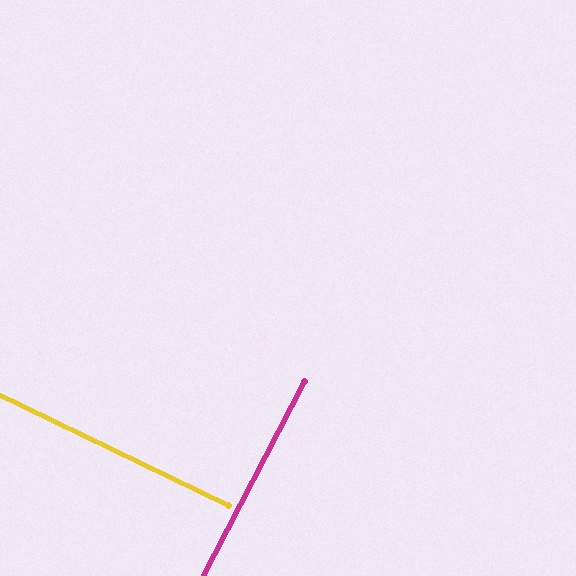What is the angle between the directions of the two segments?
Approximately 88 degrees.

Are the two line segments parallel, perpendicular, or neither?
Perpendicular — they meet at approximately 88°.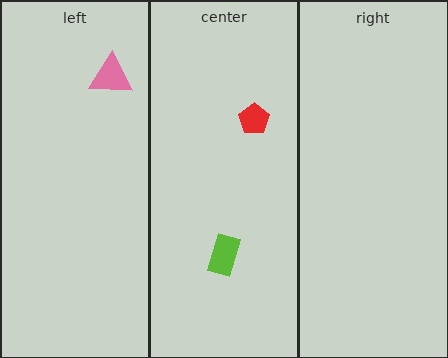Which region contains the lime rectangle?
The center region.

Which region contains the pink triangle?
The left region.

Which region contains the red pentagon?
The center region.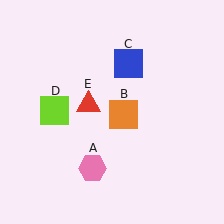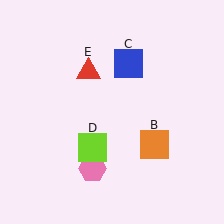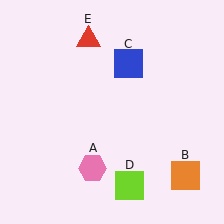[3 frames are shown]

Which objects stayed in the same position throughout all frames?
Pink hexagon (object A) and blue square (object C) remained stationary.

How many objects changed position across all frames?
3 objects changed position: orange square (object B), lime square (object D), red triangle (object E).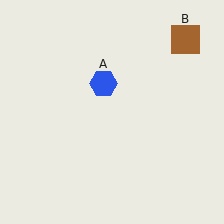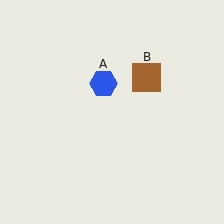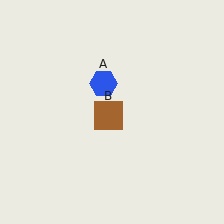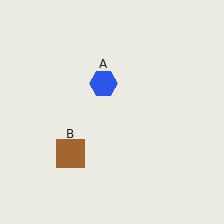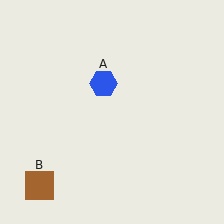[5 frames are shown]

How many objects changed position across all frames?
1 object changed position: brown square (object B).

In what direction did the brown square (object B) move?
The brown square (object B) moved down and to the left.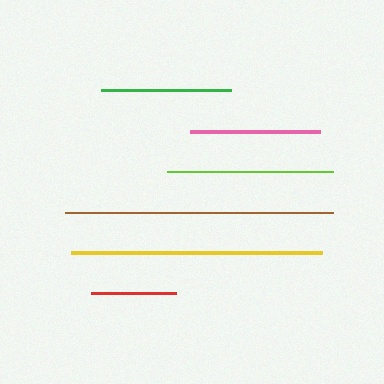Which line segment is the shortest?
The red line is the shortest at approximately 85 pixels.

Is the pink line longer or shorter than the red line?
The pink line is longer than the red line.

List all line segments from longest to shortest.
From longest to shortest: brown, yellow, lime, green, pink, red.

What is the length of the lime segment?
The lime segment is approximately 166 pixels long.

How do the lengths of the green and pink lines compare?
The green and pink lines are approximately the same length.